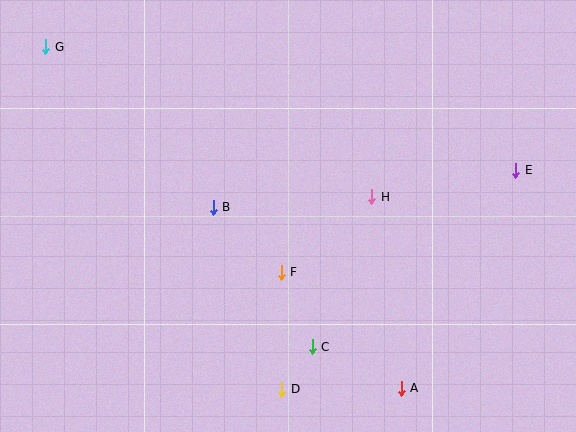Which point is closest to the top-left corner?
Point G is closest to the top-left corner.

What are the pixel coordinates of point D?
Point D is at (282, 389).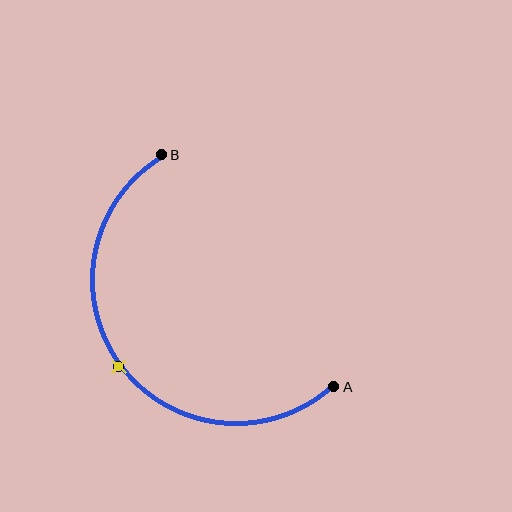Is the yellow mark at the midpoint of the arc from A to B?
Yes. The yellow mark lies on the arc at equal arc-length from both A and B — it is the arc midpoint.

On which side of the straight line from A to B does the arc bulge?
The arc bulges below and to the left of the straight line connecting A and B.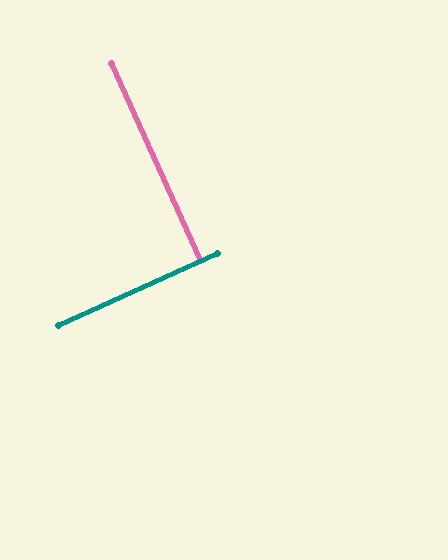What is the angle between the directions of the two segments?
Approximately 90 degrees.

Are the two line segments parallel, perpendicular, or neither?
Perpendicular — they meet at approximately 90°.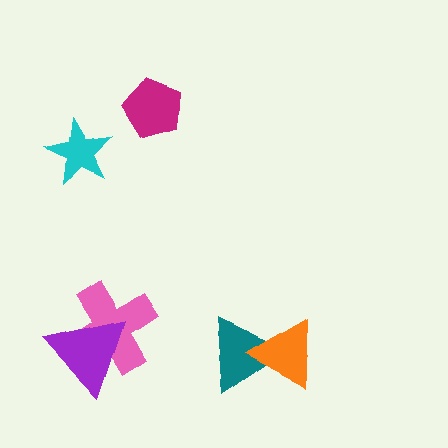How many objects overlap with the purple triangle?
1 object overlaps with the purple triangle.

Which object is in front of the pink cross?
The purple triangle is in front of the pink cross.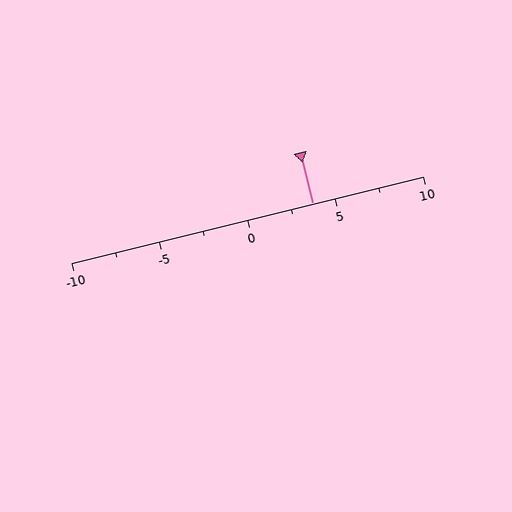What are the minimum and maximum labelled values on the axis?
The axis runs from -10 to 10.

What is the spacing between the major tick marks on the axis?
The major ticks are spaced 5 apart.